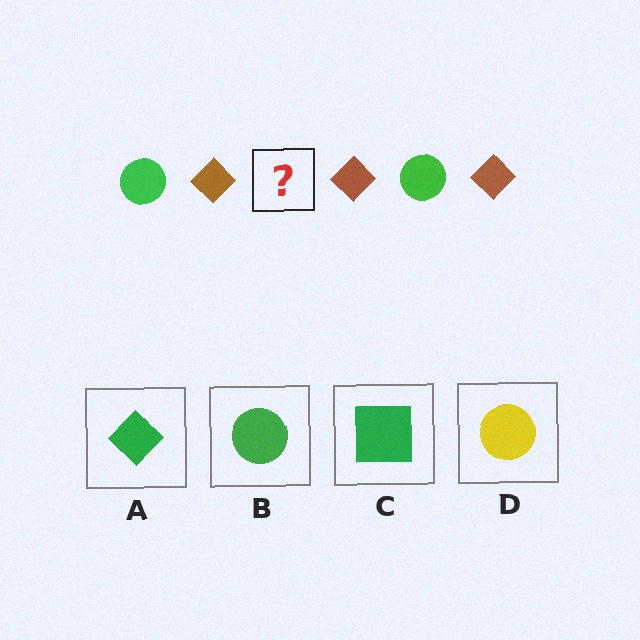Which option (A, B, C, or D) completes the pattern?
B.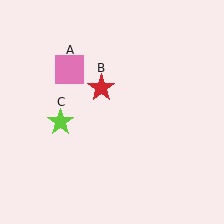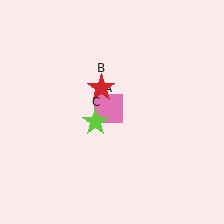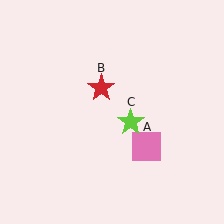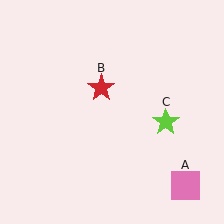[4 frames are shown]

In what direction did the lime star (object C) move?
The lime star (object C) moved right.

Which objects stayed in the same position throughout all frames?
Red star (object B) remained stationary.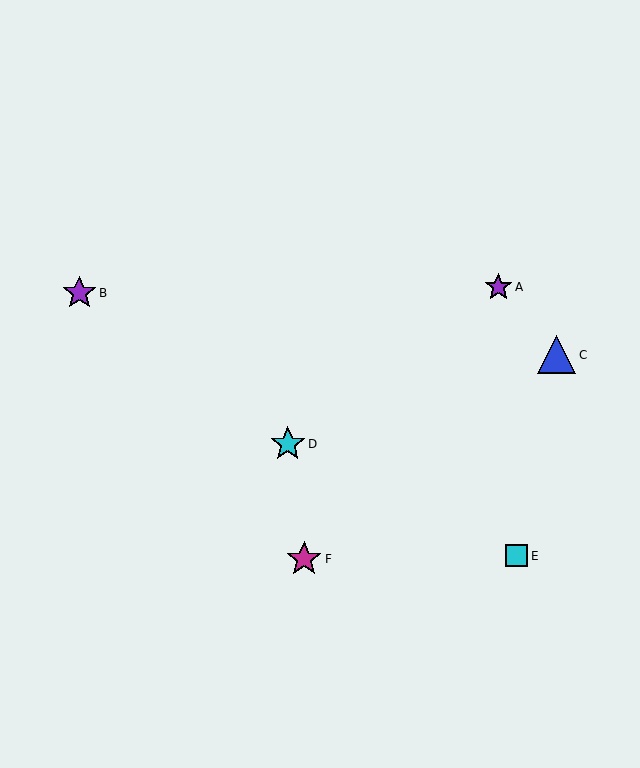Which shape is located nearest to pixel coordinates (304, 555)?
The magenta star (labeled F) at (304, 559) is nearest to that location.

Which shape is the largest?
The blue triangle (labeled C) is the largest.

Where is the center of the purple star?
The center of the purple star is at (498, 287).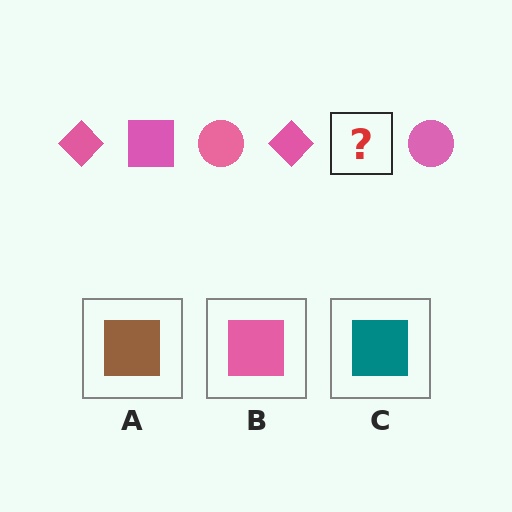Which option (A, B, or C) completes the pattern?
B.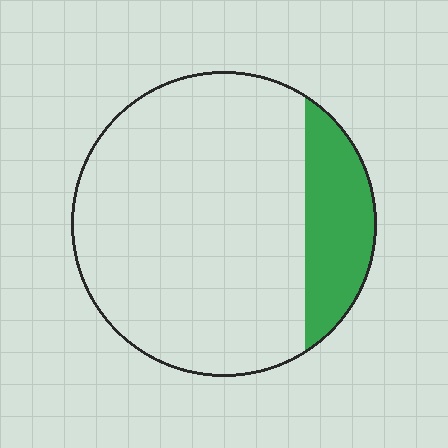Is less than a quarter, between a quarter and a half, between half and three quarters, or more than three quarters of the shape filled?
Less than a quarter.